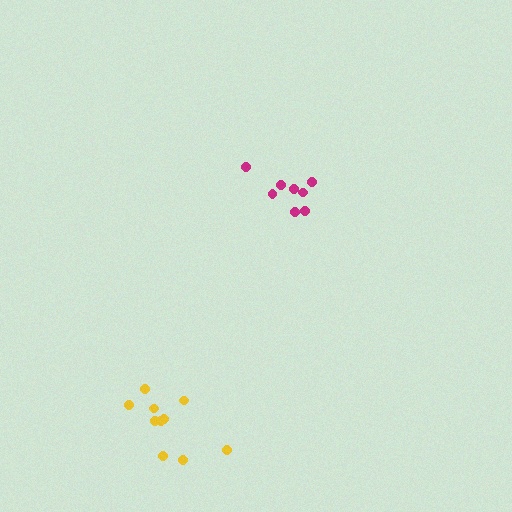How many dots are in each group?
Group 1: 8 dots, Group 2: 10 dots (18 total).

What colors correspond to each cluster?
The clusters are colored: magenta, yellow.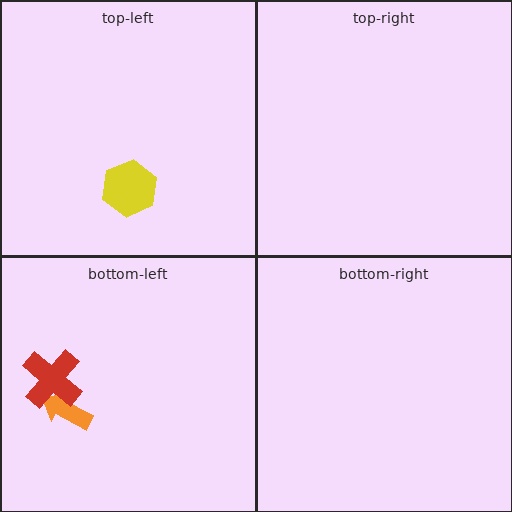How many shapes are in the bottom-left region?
2.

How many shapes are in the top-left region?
1.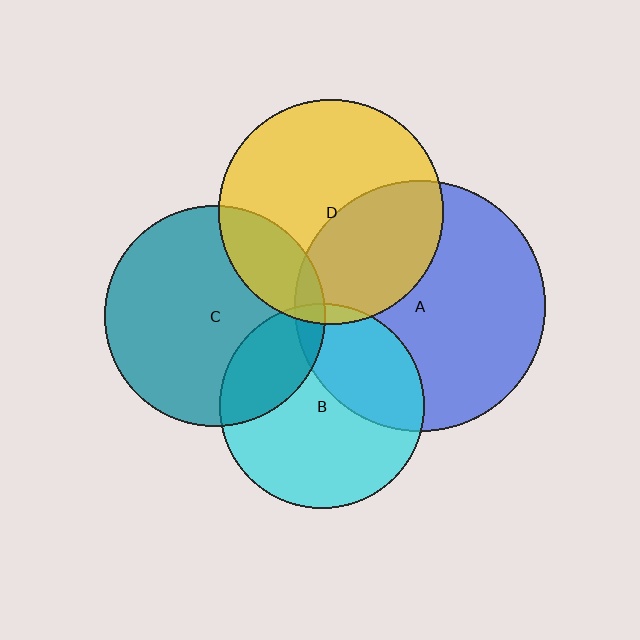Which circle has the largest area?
Circle A (blue).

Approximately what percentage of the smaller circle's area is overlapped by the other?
Approximately 40%.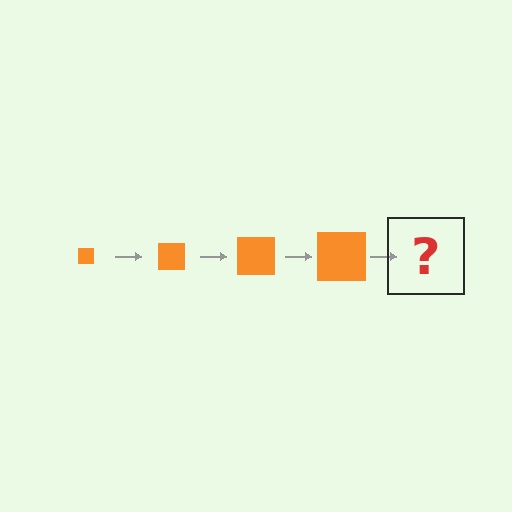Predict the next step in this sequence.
The next step is an orange square, larger than the previous one.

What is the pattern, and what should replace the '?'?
The pattern is that the square gets progressively larger each step. The '?' should be an orange square, larger than the previous one.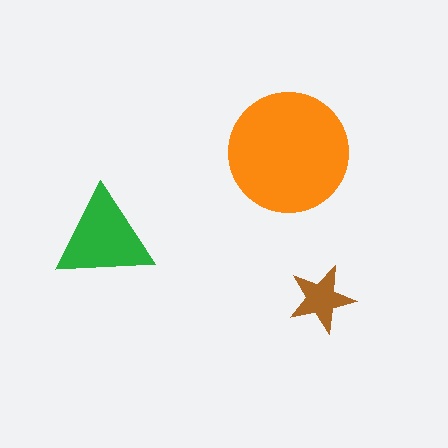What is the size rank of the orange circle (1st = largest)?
1st.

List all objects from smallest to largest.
The brown star, the green triangle, the orange circle.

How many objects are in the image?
There are 3 objects in the image.